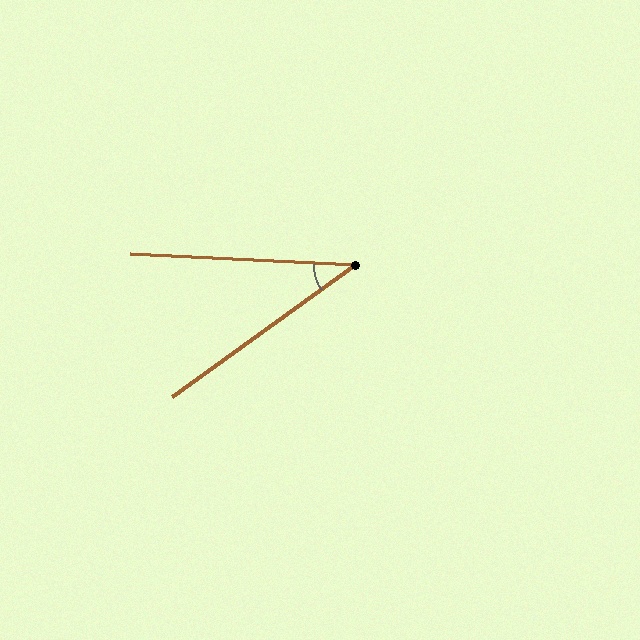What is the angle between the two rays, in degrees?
Approximately 39 degrees.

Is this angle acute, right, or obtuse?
It is acute.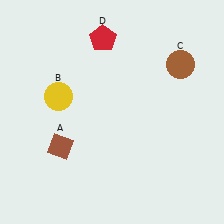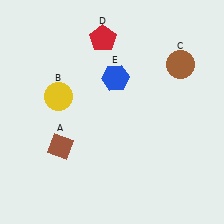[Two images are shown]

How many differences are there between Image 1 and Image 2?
There is 1 difference between the two images.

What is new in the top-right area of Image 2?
A blue hexagon (E) was added in the top-right area of Image 2.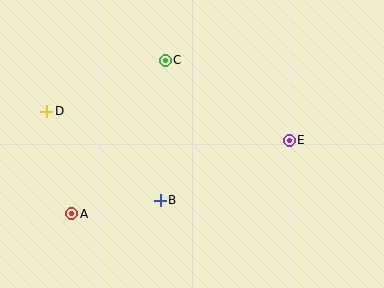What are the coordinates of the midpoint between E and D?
The midpoint between E and D is at (168, 126).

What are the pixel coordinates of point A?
Point A is at (72, 214).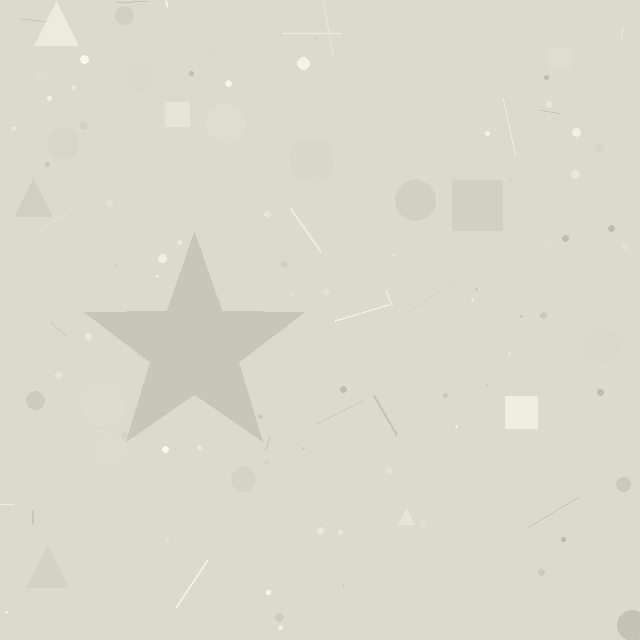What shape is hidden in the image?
A star is hidden in the image.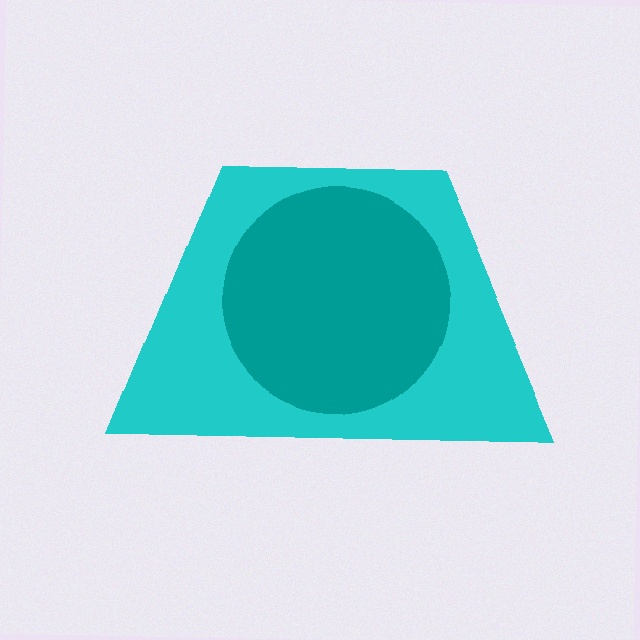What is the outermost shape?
The cyan trapezoid.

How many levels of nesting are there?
2.